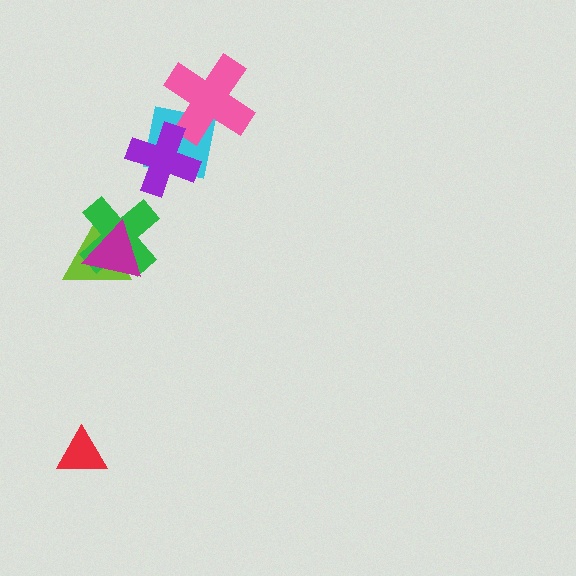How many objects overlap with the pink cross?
1 object overlaps with the pink cross.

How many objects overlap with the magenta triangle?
2 objects overlap with the magenta triangle.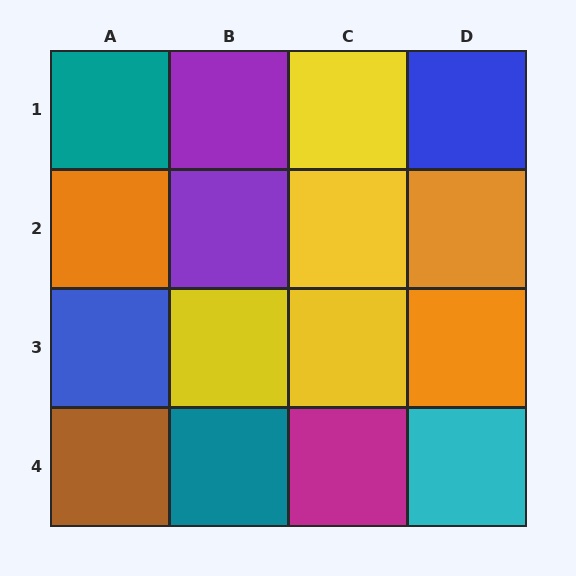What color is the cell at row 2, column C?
Yellow.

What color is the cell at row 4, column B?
Teal.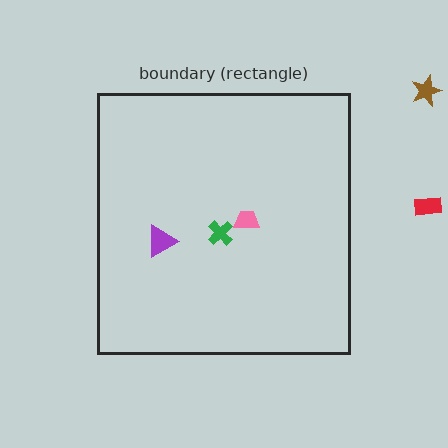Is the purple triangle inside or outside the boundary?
Inside.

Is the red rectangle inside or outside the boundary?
Outside.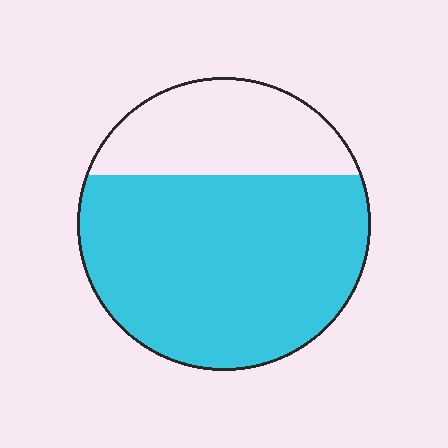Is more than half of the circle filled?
Yes.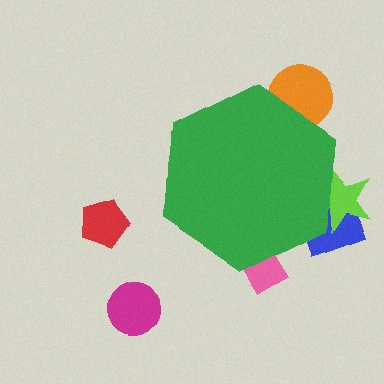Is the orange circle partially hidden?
Yes, the orange circle is partially hidden behind the green hexagon.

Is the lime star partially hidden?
Yes, the lime star is partially hidden behind the green hexagon.